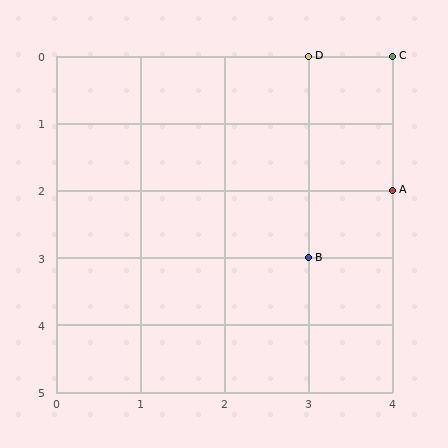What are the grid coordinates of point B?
Point B is at grid coordinates (3, 3).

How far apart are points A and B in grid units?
Points A and B are 1 column and 1 row apart (about 1.4 grid units diagonally).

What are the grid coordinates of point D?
Point D is at grid coordinates (3, 0).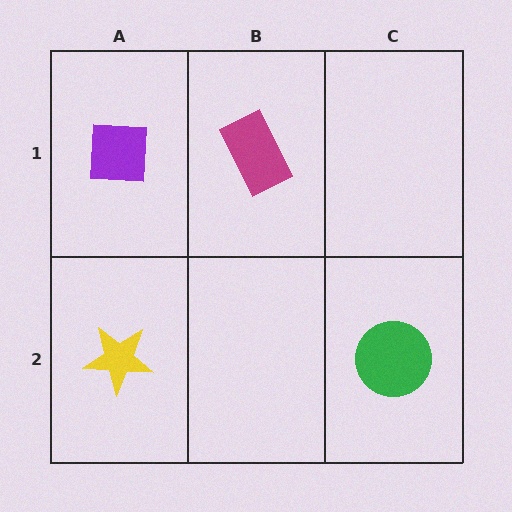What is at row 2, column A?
A yellow star.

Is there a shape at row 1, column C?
No, that cell is empty.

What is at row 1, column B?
A magenta rectangle.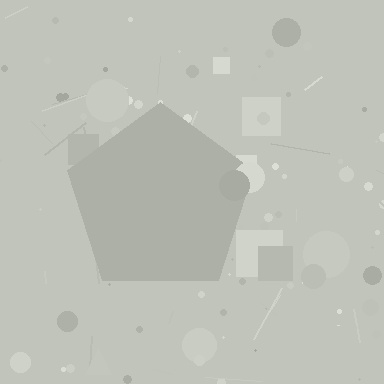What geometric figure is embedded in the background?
A pentagon is embedded in the background.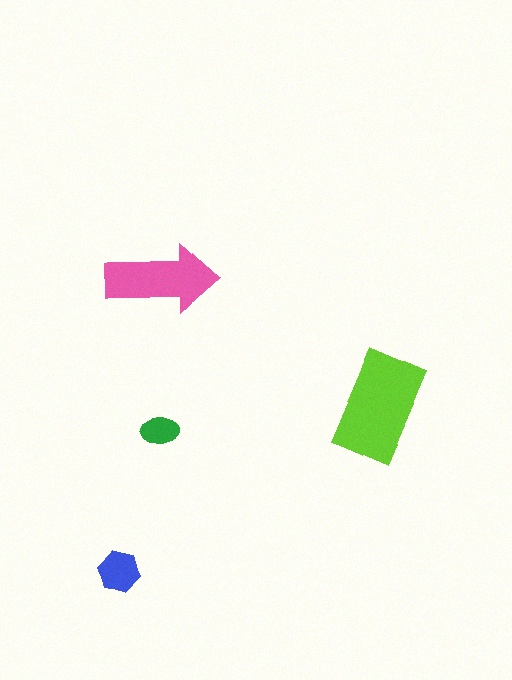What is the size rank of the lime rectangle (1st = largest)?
1st.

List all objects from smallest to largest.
The green ellipse, the blue hexagon, the pink arrow, the lime rectangle.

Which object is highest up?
The pink arrow is topmost.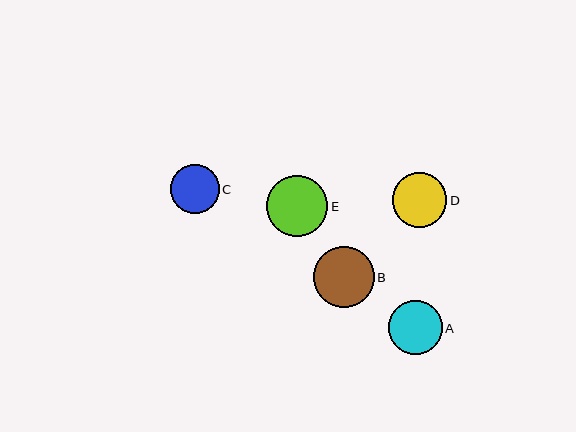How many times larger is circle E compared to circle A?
Circle E is approximately 1.1 times the size of circle A.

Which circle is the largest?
Circle E is the largest with a size of approximately 61 pixels.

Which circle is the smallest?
Circle C is the smallest with a size of approximately 49 pixels.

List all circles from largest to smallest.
From largest to smallest: E, B, D, A, C.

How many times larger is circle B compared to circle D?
Circle B is approximately 1.1 times the size of circle D.